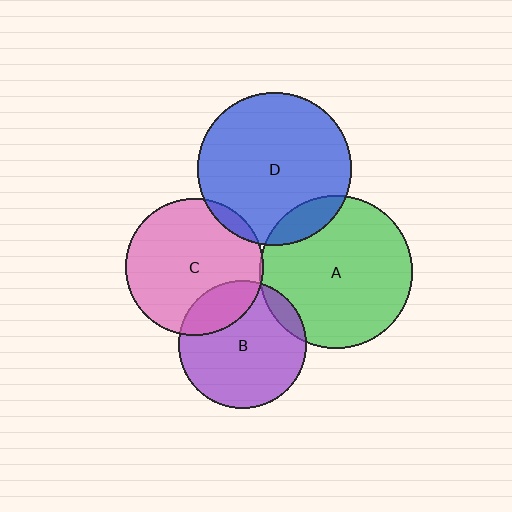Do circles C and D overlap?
Yes.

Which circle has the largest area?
Circle D (blue).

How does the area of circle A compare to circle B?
Approximately 1.4 times.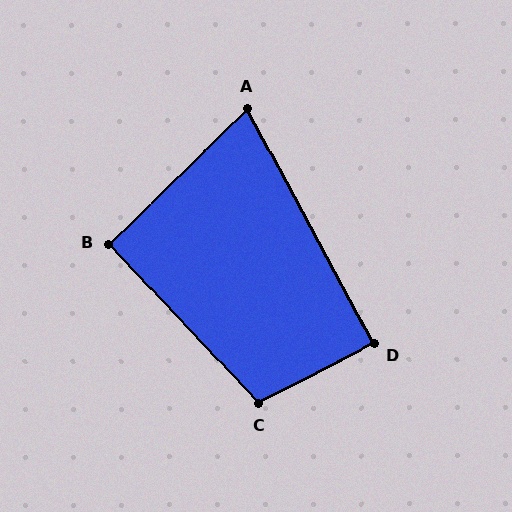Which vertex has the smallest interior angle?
A, at approximately 74 degrees.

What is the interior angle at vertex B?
Approximately 91 degrees (approximately right).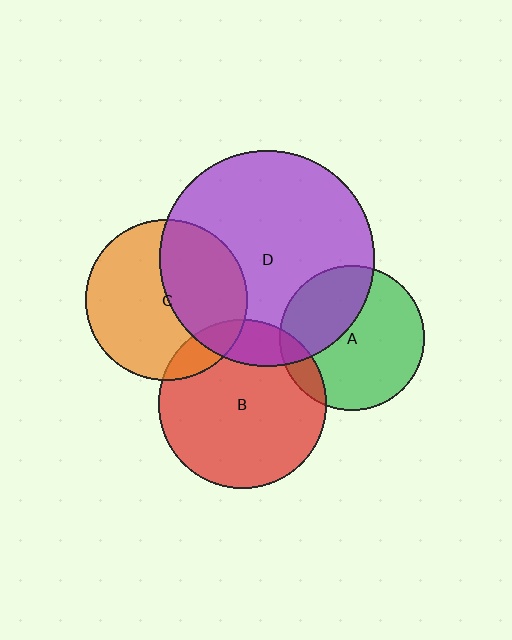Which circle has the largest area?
Circle D (purple).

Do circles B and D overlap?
Yes.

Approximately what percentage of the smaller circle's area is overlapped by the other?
Approximately 15%.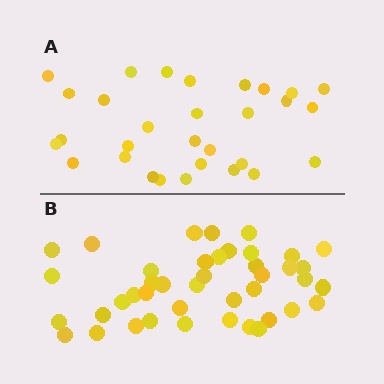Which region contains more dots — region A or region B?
Region B (the bottom region) has more dots.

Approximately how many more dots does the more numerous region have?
Region B has roughly 12 or so more dots than region A.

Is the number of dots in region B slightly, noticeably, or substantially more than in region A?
Region B has noticeably more, but not dramatically so. The ratio is roughly 1.4 to 1.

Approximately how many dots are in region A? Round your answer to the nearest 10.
About 30 dots.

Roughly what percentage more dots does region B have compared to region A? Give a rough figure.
About 40% more.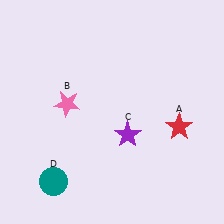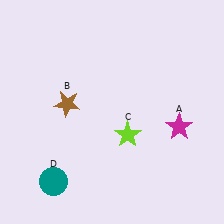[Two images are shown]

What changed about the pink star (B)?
In Image 1, B is pink. In Image 2, it changed to brown.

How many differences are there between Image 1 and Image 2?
There are 3 differences between the two images.